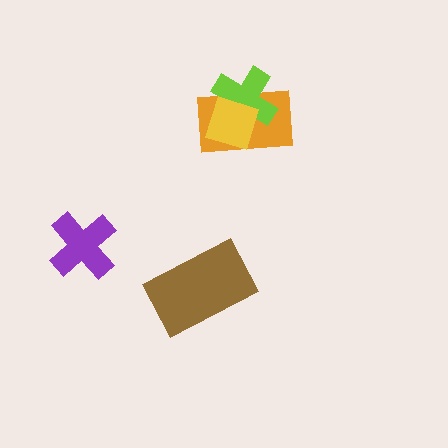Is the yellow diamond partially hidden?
No, no other shape covers it.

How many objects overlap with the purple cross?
0 objects overlap with the purple cross.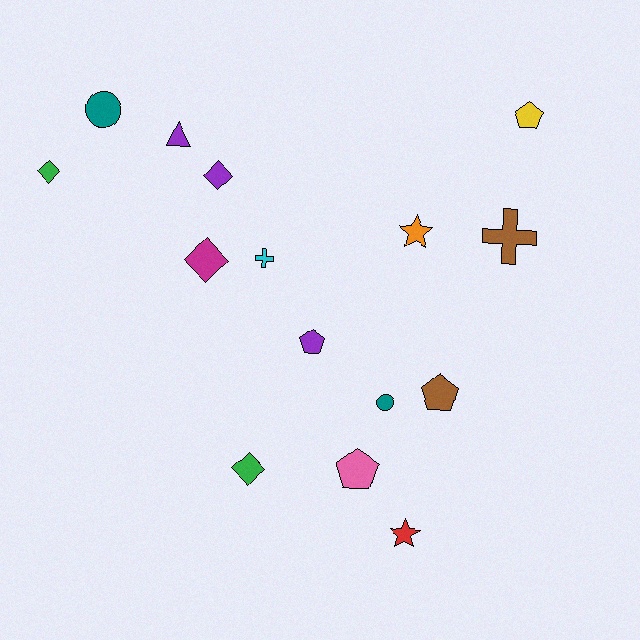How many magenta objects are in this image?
There is 1 magenta object.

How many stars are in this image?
There are 2 stars.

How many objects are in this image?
There are 15 objects.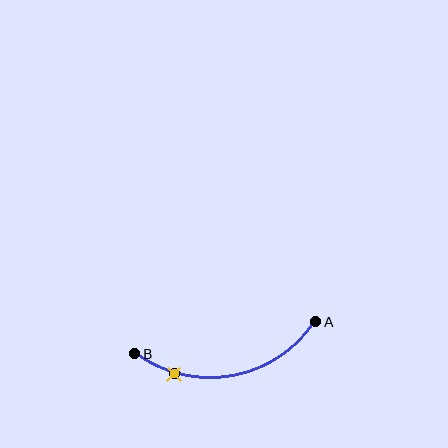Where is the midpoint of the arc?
The arc midpoint is the point on the curve farthest from the straight line joining A and B. It sits below that line.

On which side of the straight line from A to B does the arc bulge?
The arc bulges below the straight line connecting A and B.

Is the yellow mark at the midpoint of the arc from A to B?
No. The yellow mark lies on the arc but is closer to endpoint B. The arc midpoint would be at the point on the curve equidistant along the arc from both A and B.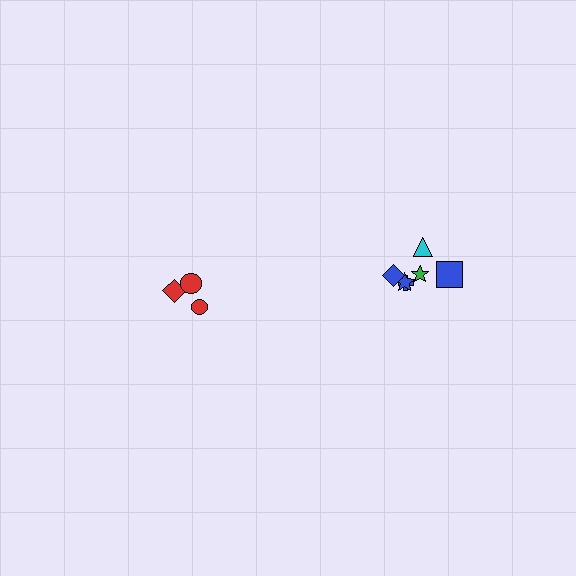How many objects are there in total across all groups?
There are 9 objects.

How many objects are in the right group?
There are 6 objects.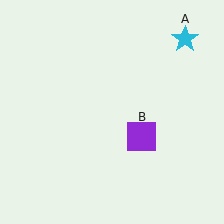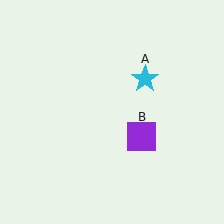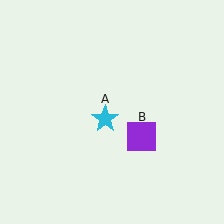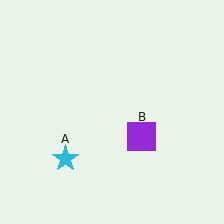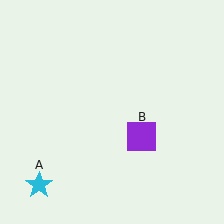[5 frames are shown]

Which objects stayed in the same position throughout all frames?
Purple square (object B) remained stationary.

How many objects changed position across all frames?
1 object changed position: cyan star (object A).